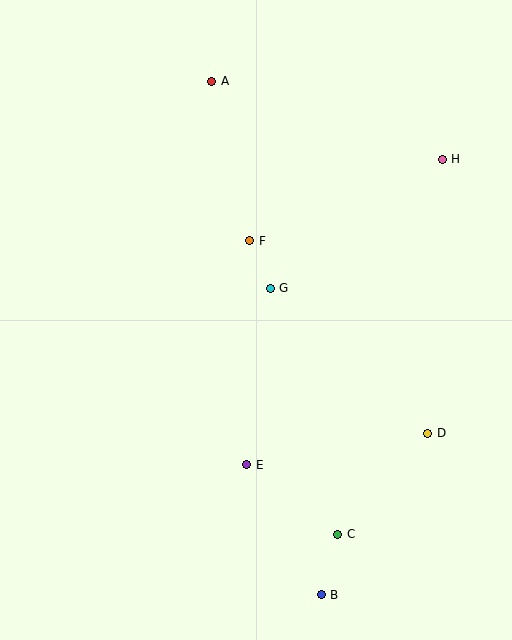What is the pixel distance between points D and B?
The distance between D and B is 194 pixels.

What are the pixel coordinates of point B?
Point B is at (321, 595).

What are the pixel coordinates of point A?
Point A is at (212, 81).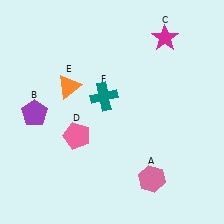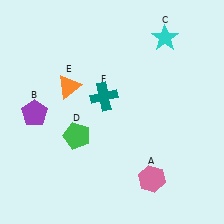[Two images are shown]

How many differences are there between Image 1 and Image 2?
There are 2 differences between the two images.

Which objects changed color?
C changed from magenta to cyan. D changed from pink to green.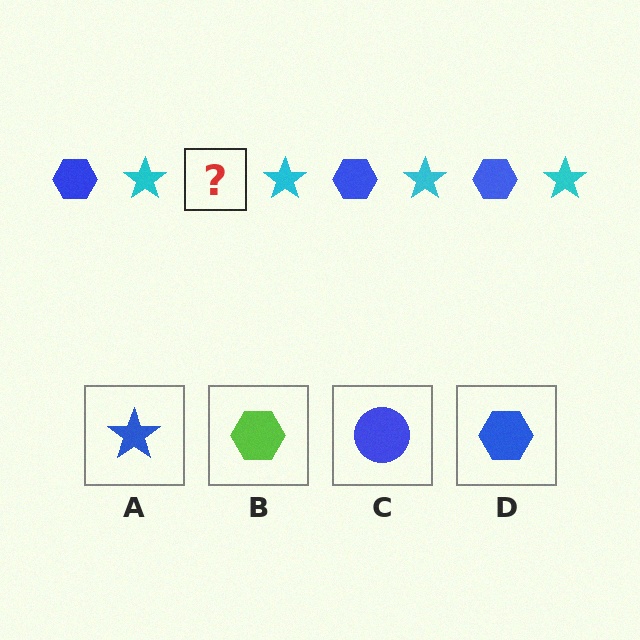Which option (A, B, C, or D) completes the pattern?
D.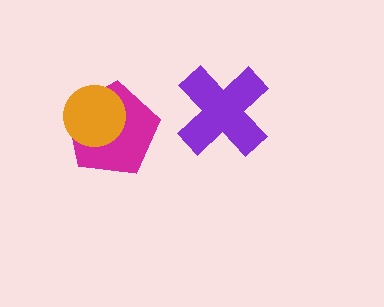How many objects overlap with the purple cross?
0 objects overlap with the purple cross.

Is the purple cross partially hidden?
No, no other shape covers it.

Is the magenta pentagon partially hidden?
Yes, it is partially covered by another shape.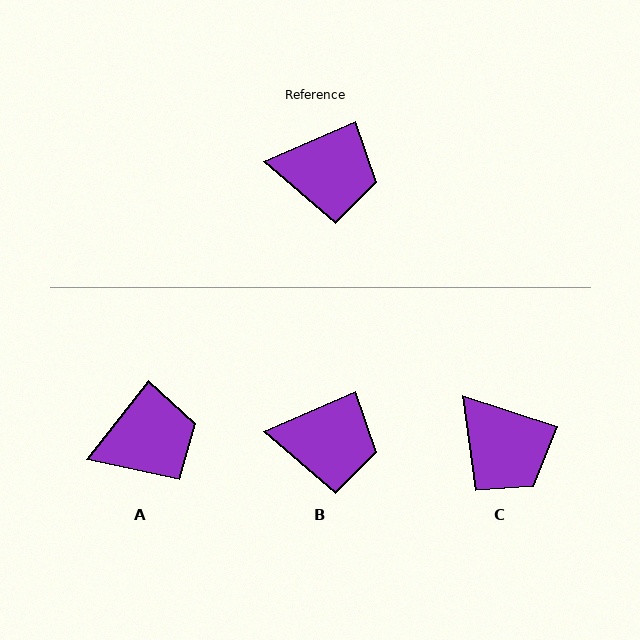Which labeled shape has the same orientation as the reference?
B.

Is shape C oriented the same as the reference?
No, it is off by about 41 degrees.